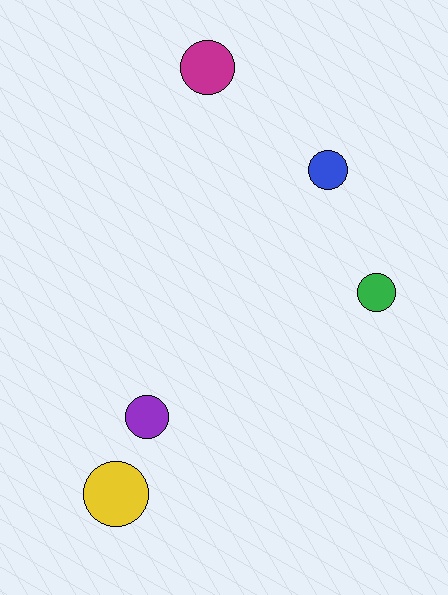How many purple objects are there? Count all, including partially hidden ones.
There is 1 purple object.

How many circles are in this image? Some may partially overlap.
There are 5 circles.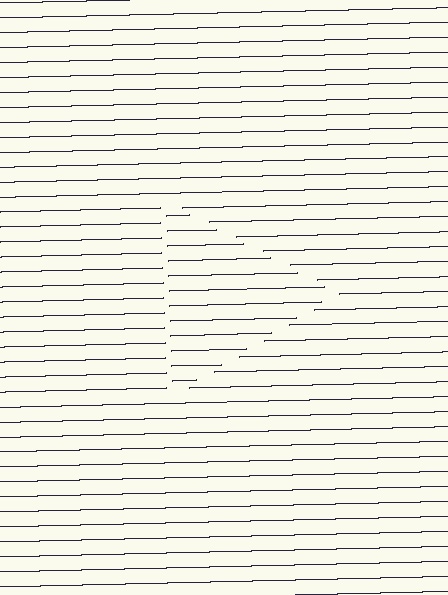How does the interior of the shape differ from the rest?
The interior of the shape contains the same grating, shifted by half a period — the contour is defined by the phase discontinuity where line-ends from the inner and outer gratings abut.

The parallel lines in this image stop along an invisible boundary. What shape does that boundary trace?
An illusory triangle. The interior of the shape contains the same grating, shifted by half a period — the contour is defined by the phase discontinuity where line-ends from the inner and outer gratings abut.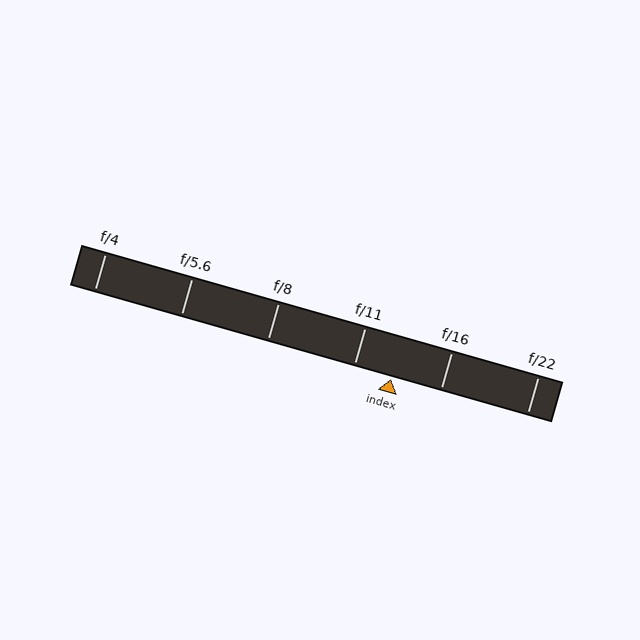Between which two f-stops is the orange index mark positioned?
The index mark is between f/11 and f/16.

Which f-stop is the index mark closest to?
The index mark is closest to f/11.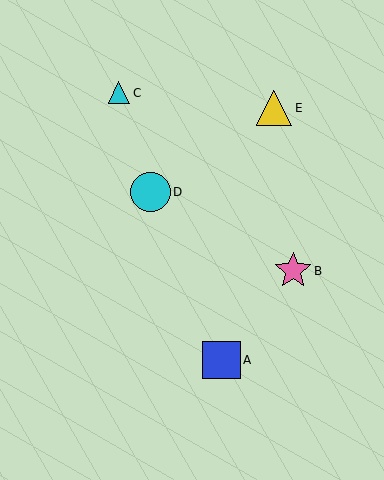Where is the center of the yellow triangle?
The center of the yellow triangle is at (274, 108).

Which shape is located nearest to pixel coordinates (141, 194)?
The cyan circle (labeled D) at (150, 192) is nearest to that location.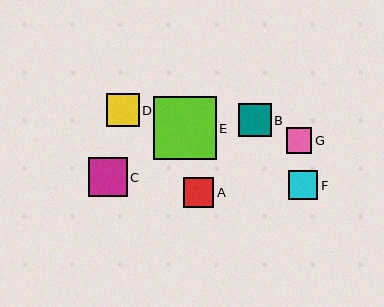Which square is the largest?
Square E is the largest with a size of approximately 63 pixels.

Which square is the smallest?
Square G is the smallest with a size of approximately 25 pixels.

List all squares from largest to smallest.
From largest to smallest: E, C, D, B, A, F, G.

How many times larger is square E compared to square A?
Square E is approximately 2.1 times the size of square A.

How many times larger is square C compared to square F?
Square C is approximately 1.3 times the size of square F.